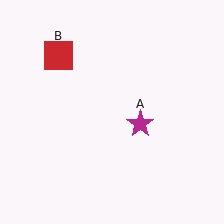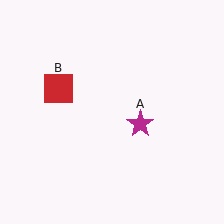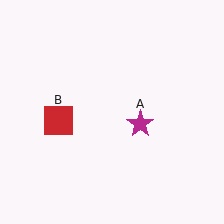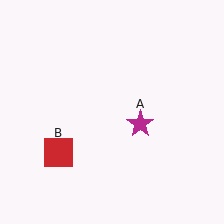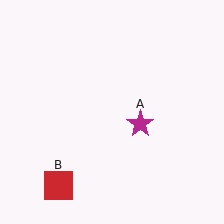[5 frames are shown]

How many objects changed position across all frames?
1 object changed position: red square (object B).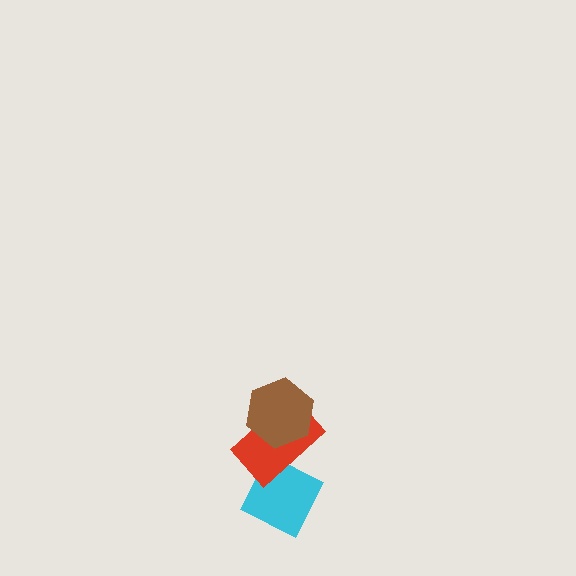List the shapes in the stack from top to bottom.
From top to bottom: the brown hexagon, the red rectangle, the cyan diamond.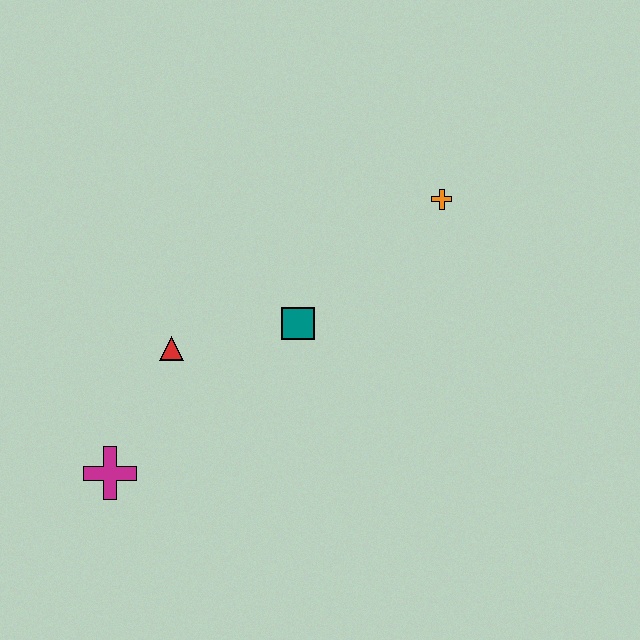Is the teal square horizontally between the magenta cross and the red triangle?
No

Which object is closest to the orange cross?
The teal square is closest to the orange cross.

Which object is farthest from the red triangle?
The orange cross is farthest from the red triangle.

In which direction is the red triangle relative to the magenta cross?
The red triangle is above the magenta cross.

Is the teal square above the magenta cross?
Yes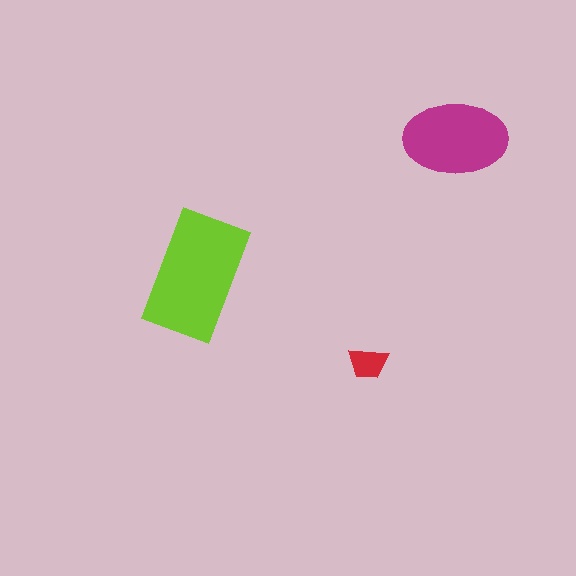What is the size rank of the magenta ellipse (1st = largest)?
2nd.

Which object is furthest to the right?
The magenta ellipse is rightmost.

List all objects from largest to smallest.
The lime rectangle, the magenta ellipse, the red trapezoid.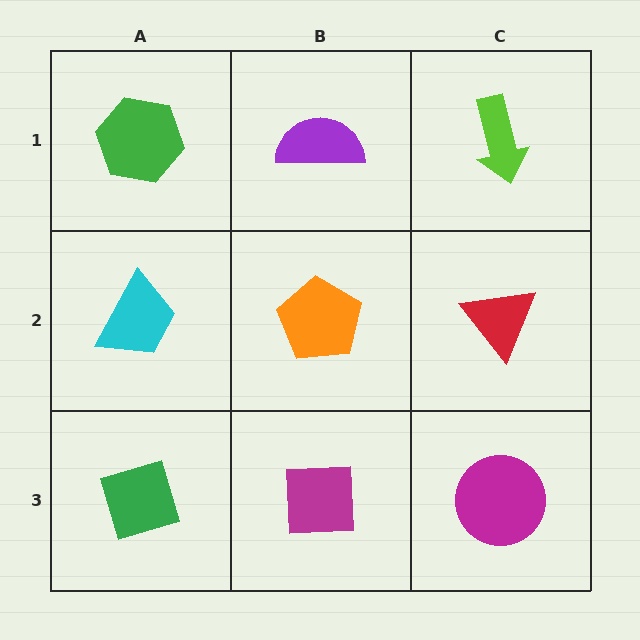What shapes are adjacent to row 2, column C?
A lime arrow (row 1, column C), a magenta circle (row 3, column C), an orange pentagon (row 2, column B).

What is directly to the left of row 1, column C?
A purple semicircle.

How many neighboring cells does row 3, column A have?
2.